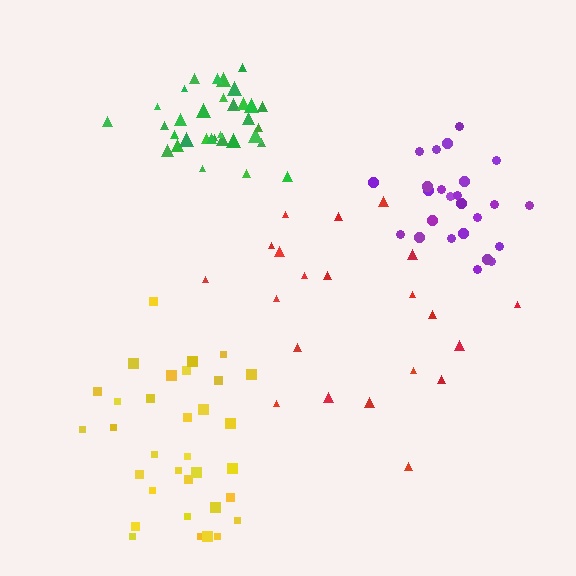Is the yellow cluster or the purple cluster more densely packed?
Purple.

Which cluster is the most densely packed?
Green.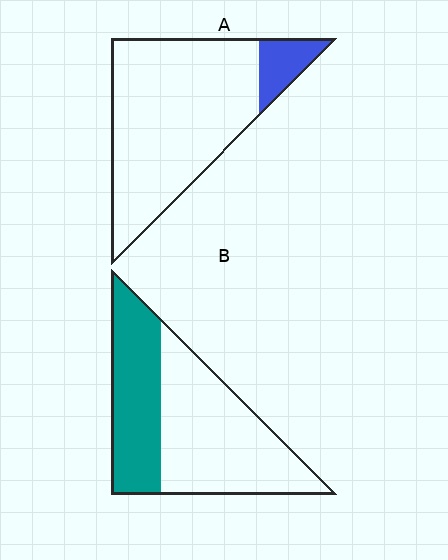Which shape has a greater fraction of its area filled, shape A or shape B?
Shape B.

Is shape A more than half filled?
No.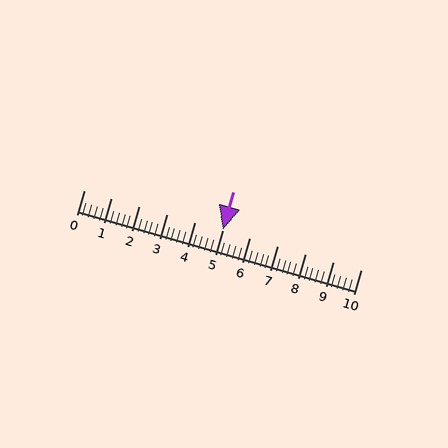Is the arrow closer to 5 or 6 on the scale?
The arrow is closer to 5.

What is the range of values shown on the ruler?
The ruler shows values from 0 to 10.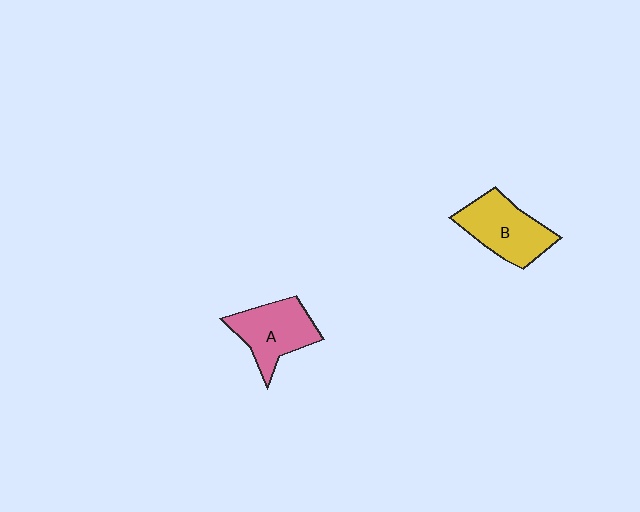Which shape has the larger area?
Shape B (yellow).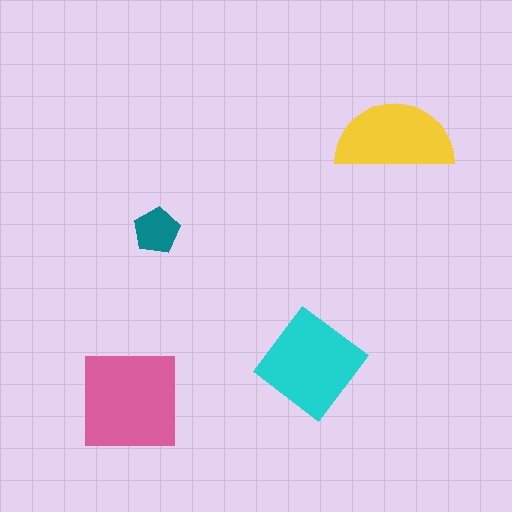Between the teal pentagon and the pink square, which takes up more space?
The pink square.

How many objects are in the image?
There are 4 objects in the image.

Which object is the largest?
The pink square.